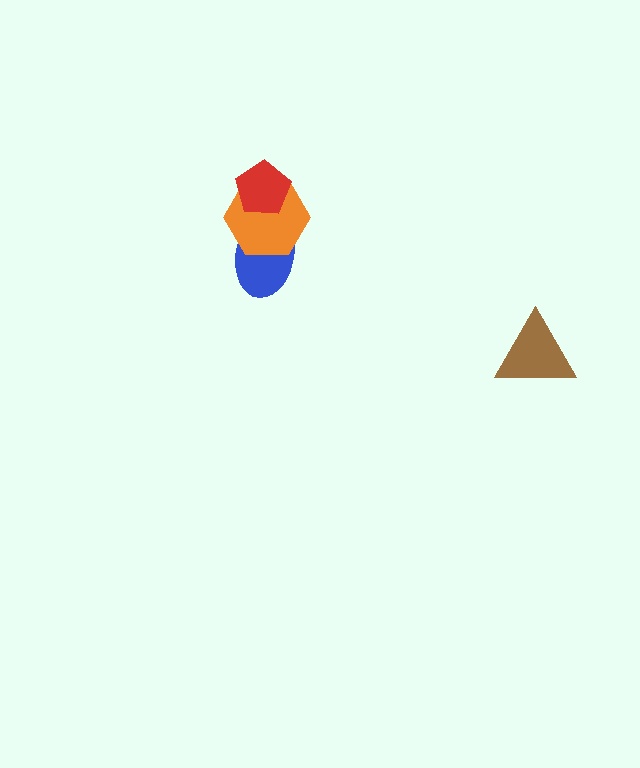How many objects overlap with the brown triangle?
0 objects overlap with the brown triangle.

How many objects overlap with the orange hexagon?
2 objects overlap with the orange hexagon.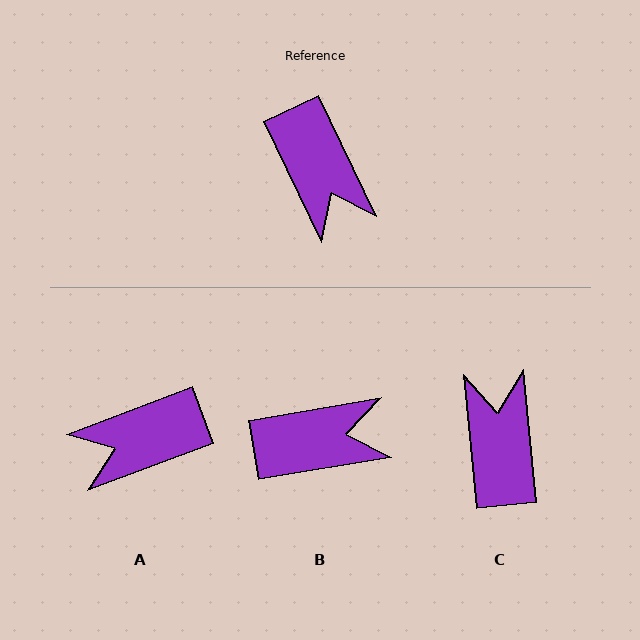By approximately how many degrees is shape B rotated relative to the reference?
Approximately 74 degrees counter-clockwise.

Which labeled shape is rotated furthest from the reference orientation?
C, about 160 degrees away.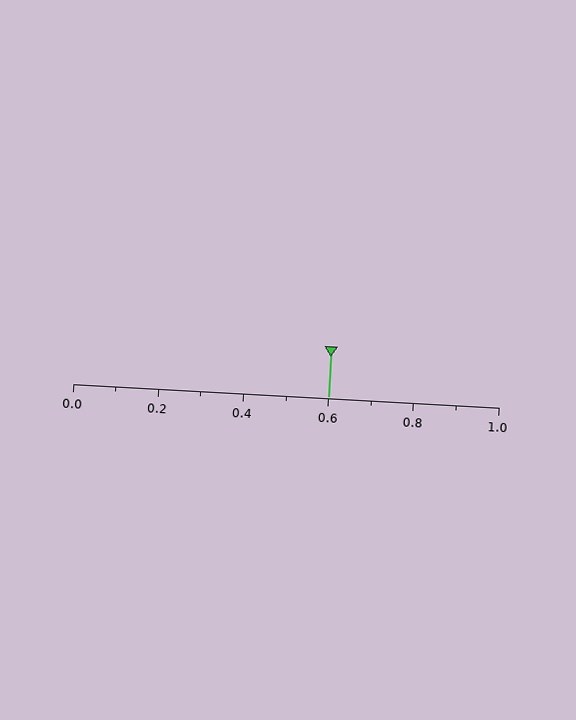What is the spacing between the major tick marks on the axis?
The major ticks are spaced 0.2 apart.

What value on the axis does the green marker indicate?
The marker indicates approximately 0.6.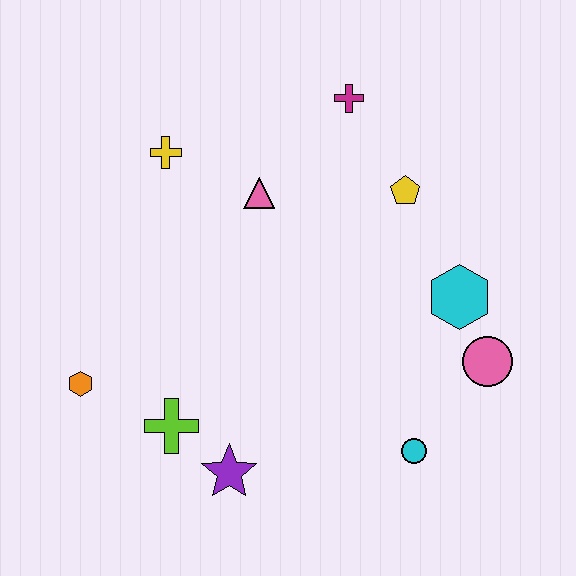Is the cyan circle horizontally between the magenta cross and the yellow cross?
No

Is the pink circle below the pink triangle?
Yes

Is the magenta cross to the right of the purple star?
Yes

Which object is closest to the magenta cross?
The yellow pentagon is closest to the magenta cross.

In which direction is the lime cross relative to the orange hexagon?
The lime cross is to the right of the orange hexagon.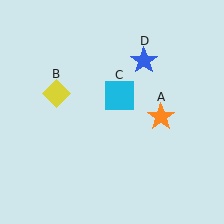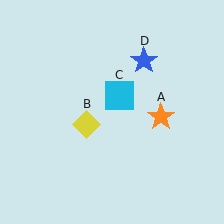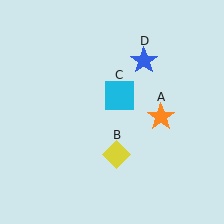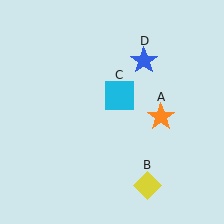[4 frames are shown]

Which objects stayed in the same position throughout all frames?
Orange star (object A) and cyan square (object C) and blue star (object D) remained stationary.